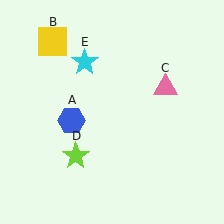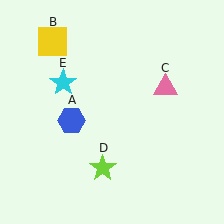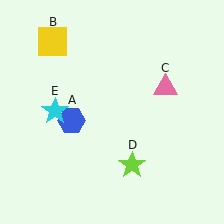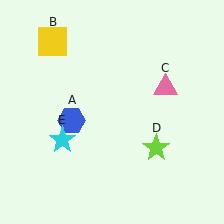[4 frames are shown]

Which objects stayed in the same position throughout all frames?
Blue hexagon (object A) and yellow square (object B) and pink triangle (object C) remained stationary.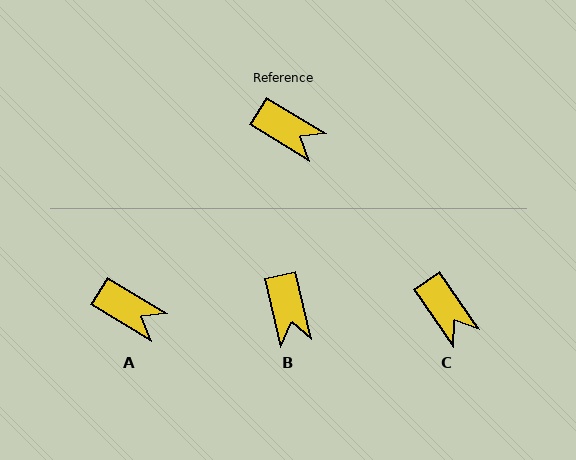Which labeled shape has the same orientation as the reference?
A.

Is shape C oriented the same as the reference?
No, it is off by about 24 degrees.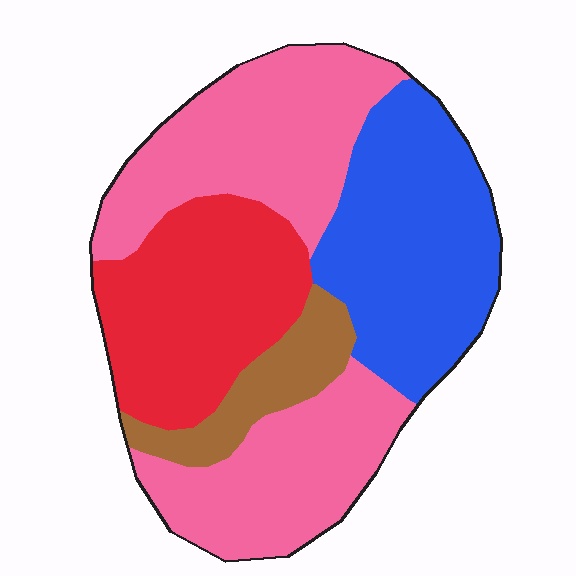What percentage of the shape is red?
Red covers about 25% of the shape.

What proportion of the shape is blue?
Blue covers 26% of the shape.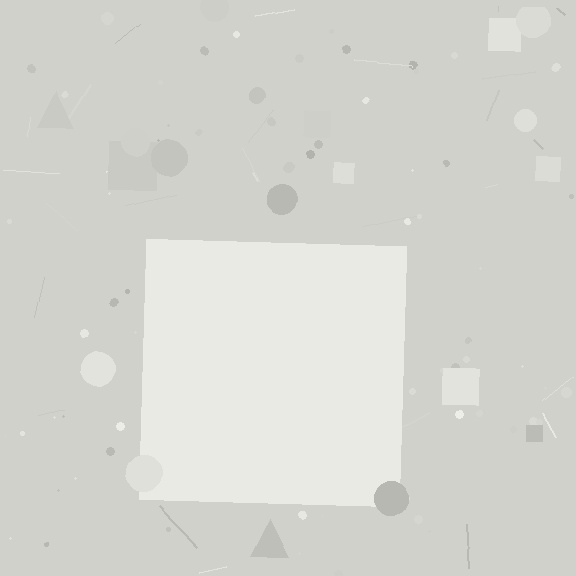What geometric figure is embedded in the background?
A square is embedded in the background.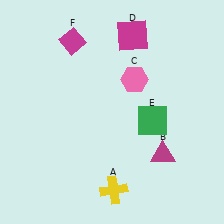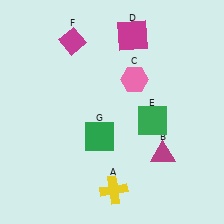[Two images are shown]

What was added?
A green square (G) was added in Image 2.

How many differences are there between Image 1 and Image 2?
There is 1 difference between the two images.